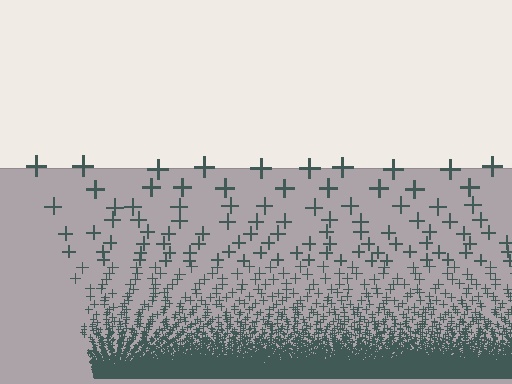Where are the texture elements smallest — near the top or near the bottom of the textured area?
Near the bottom.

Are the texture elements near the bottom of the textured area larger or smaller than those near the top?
Smaller. The gradient is inverted — elements near the bottom are smaller and denser.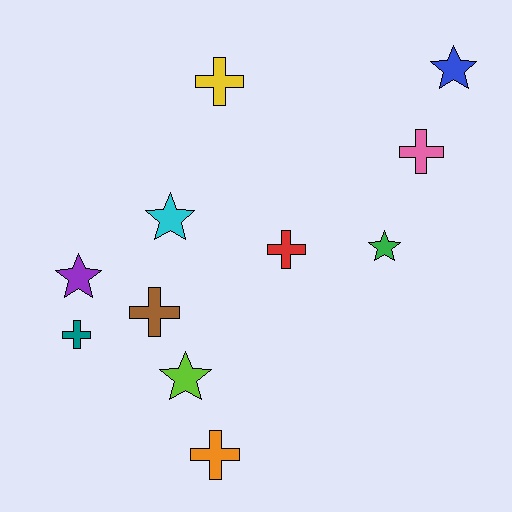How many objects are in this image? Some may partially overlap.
There are 11 objects.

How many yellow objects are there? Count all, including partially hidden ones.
There is 1 yellow object.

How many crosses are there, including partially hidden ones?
There are 6 crosses.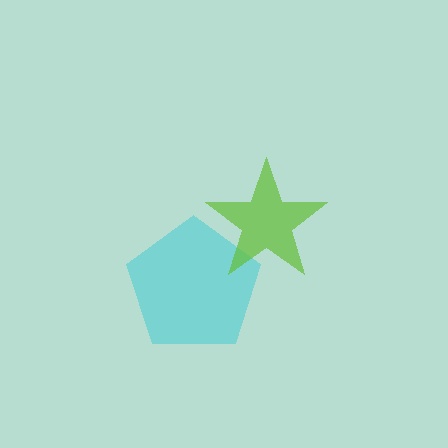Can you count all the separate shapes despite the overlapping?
Yes, there are 2 separate shapes.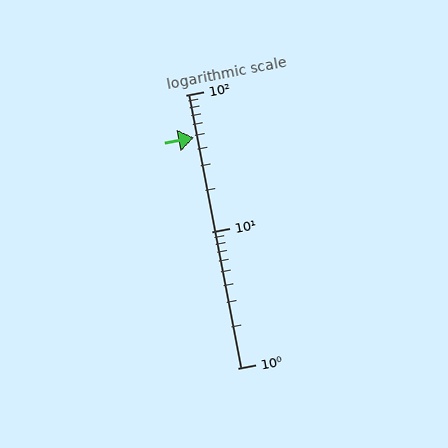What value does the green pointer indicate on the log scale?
The pointer indicates approximately 49.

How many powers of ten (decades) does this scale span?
The scale spans 2 decades, from 1 to 100.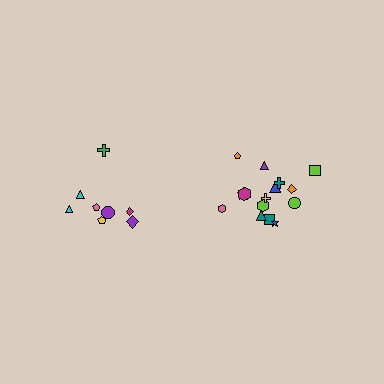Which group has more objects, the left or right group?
The right group.